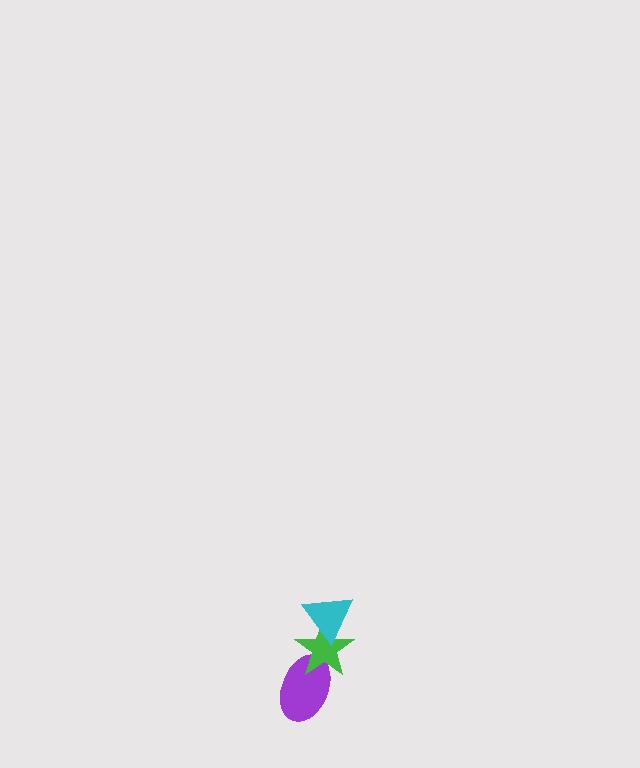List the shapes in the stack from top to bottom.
From top to bottom: the cyan triangle, the green star, the purple ellipse.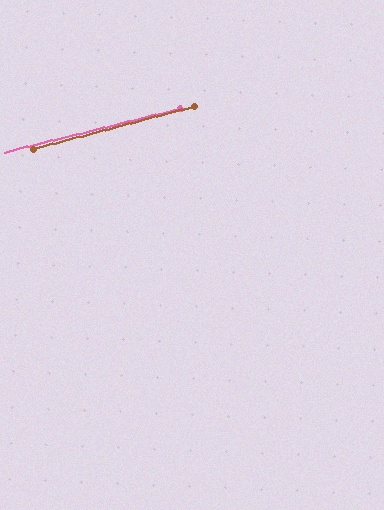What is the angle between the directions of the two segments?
Approximately 1 degree.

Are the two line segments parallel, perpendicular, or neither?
Parallel — their directions differ by only 0.9°.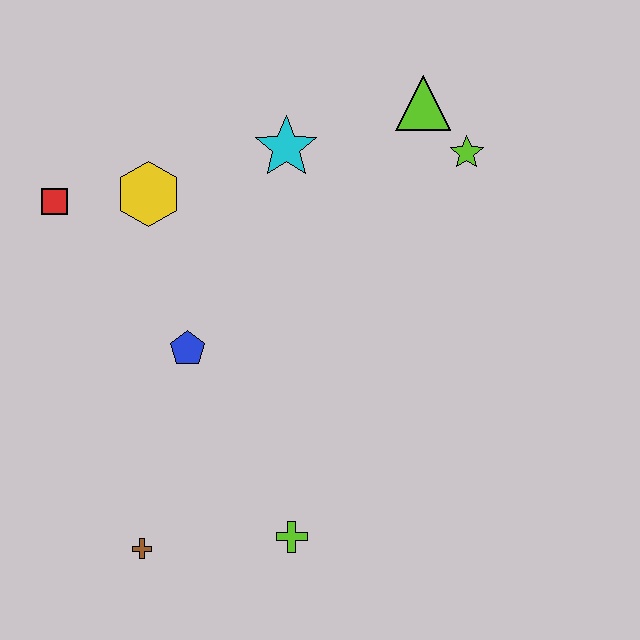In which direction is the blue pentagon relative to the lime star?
The blue pentagon is to the left of the lime star.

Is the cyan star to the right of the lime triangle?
No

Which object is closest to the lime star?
The lime triangle is closest to the lime star.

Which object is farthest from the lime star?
The brown cross is farthest from the lime star.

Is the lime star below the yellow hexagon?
No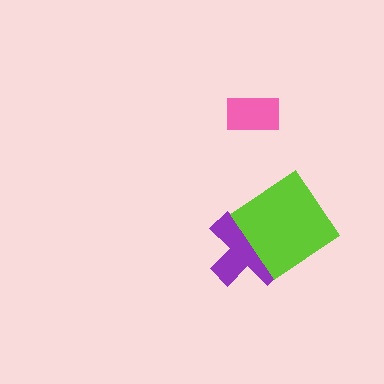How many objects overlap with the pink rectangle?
0 objects overlap with the pink rectangle.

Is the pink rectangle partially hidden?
No, no other shape covers it.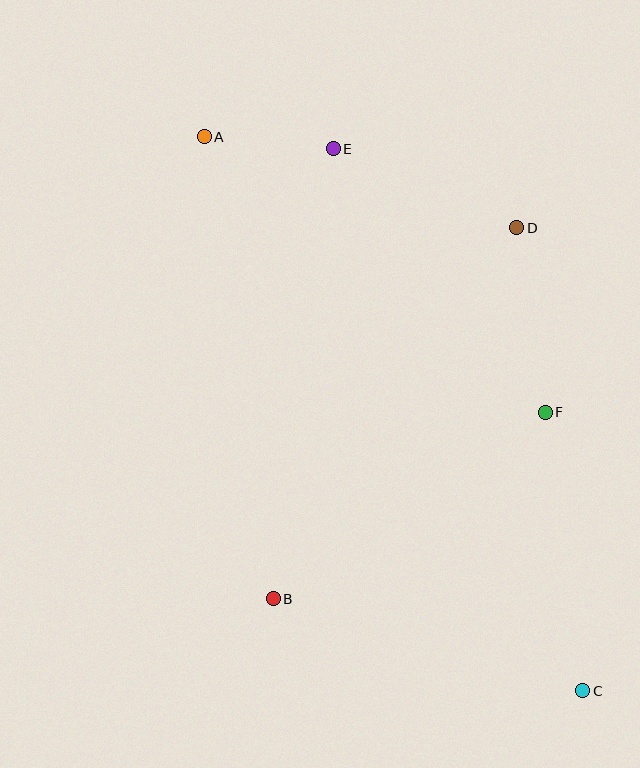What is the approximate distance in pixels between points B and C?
The distance between B and C is approximately 323 pixels.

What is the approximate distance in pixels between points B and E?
The distance between B and E is approximately 454 pixels.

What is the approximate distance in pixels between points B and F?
The distance between B and F is approximately 330 pixels.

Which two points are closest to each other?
Points A and E are closest to each other.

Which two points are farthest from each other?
Points A and C are farthest from each other.